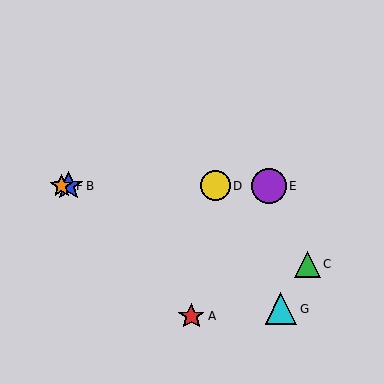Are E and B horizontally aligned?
Yes, both are at y≈186.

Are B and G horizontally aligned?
No, B is at y≈186 and G is at y≈309.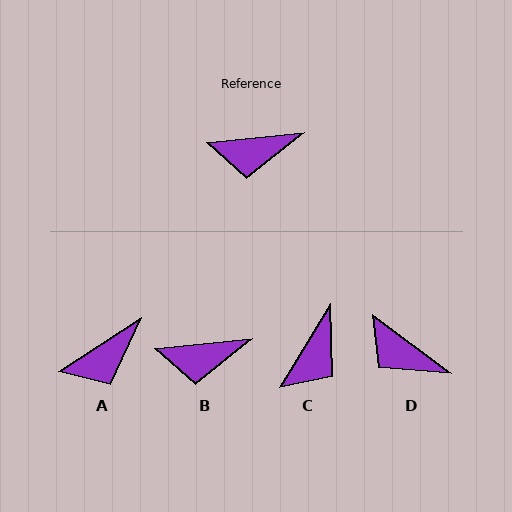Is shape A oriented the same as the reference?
No, it is off by about 27 degrees.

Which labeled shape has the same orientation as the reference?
B.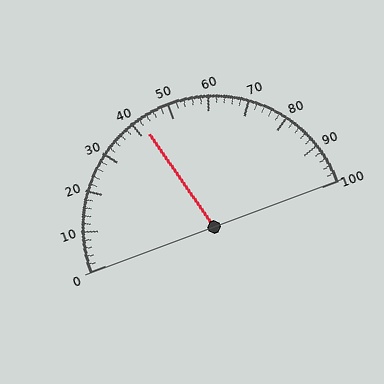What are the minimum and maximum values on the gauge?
The gauge ranges from 0 to 100.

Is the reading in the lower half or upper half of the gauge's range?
The reading is in the lower half of the range (0 to 100).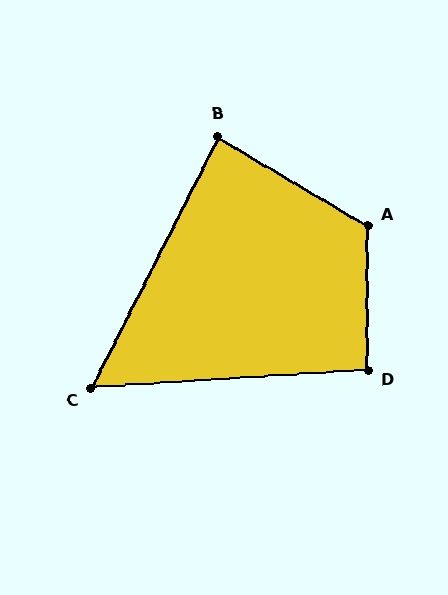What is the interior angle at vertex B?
Approximately 86 degrees (approximately right).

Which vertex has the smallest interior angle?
C, at approximately 59 degrees.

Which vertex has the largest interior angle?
A, at approximately 121 degrees.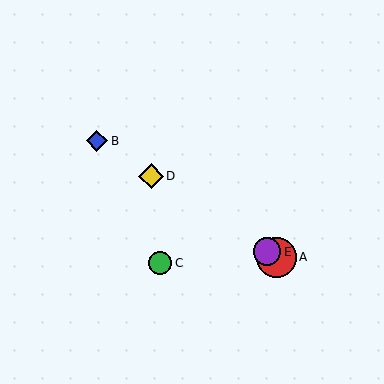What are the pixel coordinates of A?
Object A is at (276, 257).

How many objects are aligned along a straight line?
4 objects (A, B, D, E) are aligned along a straight line.